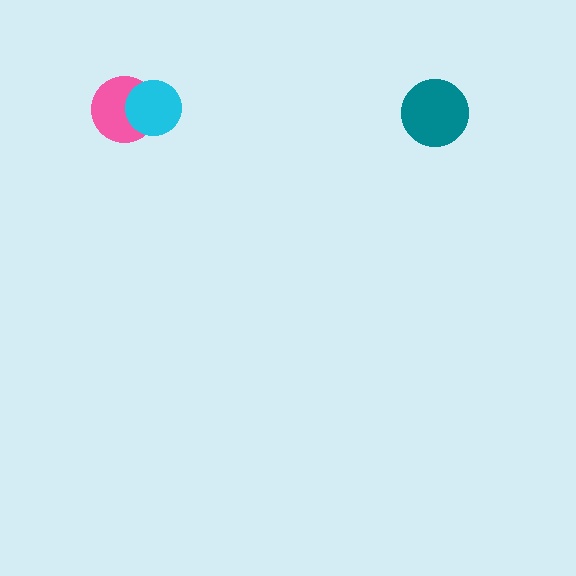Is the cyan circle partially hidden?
No, no other shape covers it.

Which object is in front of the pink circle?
The cyan circle is in front of the pink circle.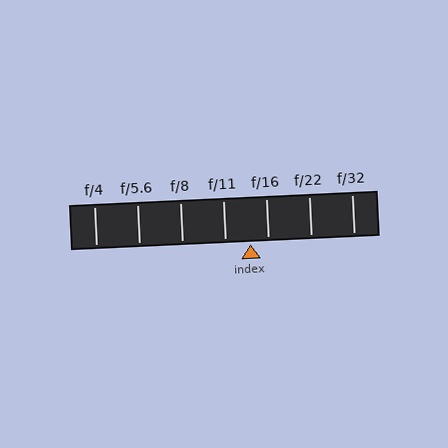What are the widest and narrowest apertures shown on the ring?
The widest aperture shown is f/4 and the narrowest is f/32.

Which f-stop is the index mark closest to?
The index mark is closest to f/16.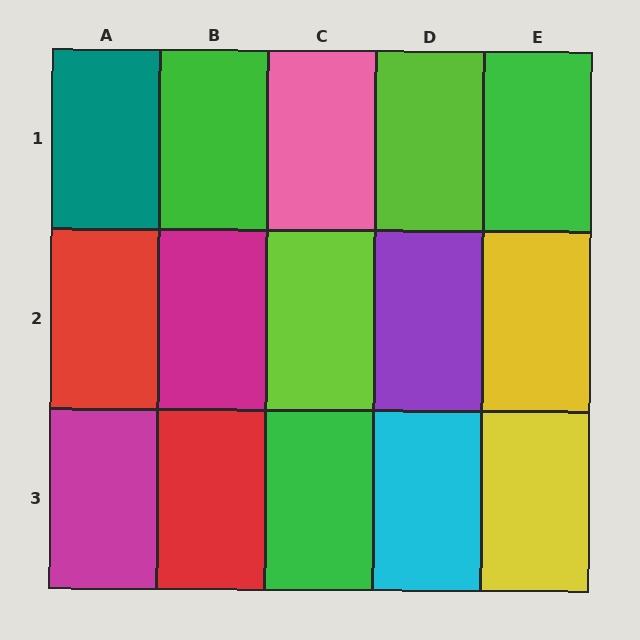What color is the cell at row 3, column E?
Yellow.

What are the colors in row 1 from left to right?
Teal, green, pink, lime, green.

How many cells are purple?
1 cell is purple.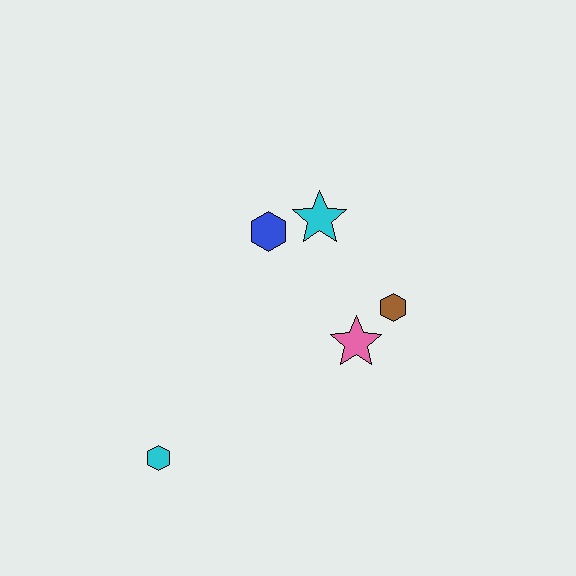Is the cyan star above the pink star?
Yes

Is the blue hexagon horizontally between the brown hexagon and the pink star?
No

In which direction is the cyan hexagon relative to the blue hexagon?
The cyan hexagon is below the blue hexagon.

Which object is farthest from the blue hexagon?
The cyan hexagon is farthest from the blue hexagon.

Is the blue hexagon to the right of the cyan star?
No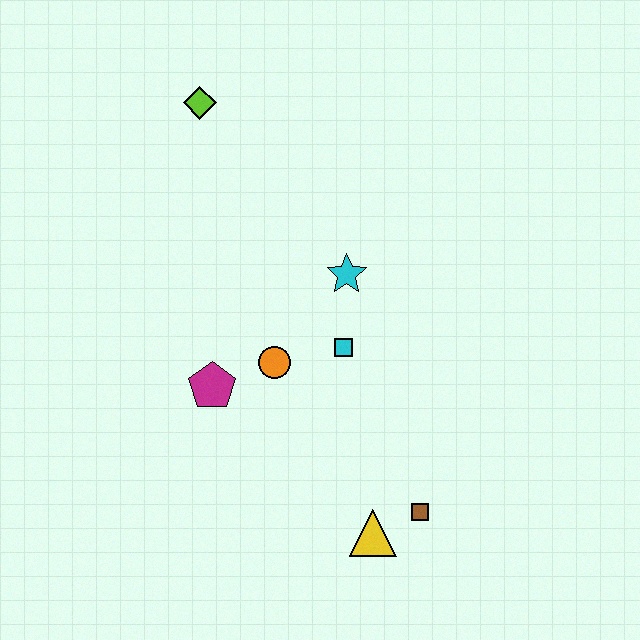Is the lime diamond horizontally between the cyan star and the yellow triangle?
No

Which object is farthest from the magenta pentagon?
The lime diamond is farthest from the magenta pentagon.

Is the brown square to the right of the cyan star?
Yes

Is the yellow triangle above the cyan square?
No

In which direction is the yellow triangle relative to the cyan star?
The yellow triangle is below the cyan star.